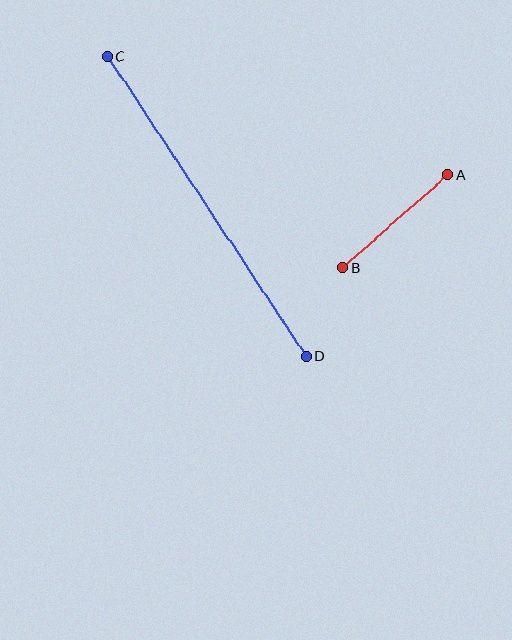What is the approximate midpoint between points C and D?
The midpoint is at approximately (206, 206) pixels.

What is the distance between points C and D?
The distance is approximately 360 pixels.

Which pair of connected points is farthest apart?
Points C and D are farthest apart.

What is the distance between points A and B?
The distance is approximately 140 pixels.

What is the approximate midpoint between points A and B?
The midpoint is at approximately (395, 222) pixels.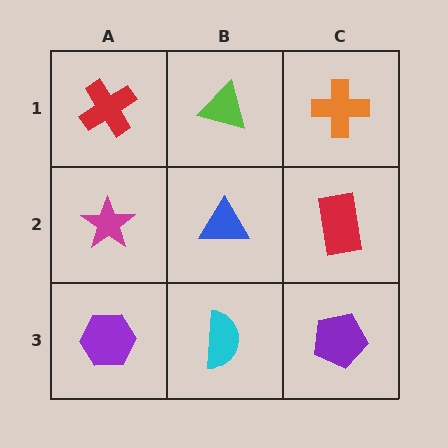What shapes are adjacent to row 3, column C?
A red rectangle (row 2, column C), a cyan semicircle (row 3, column B).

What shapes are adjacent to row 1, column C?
A red rectangle (row 2, column C), a lime triangle (row 1, column B).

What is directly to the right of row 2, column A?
A blue triangle.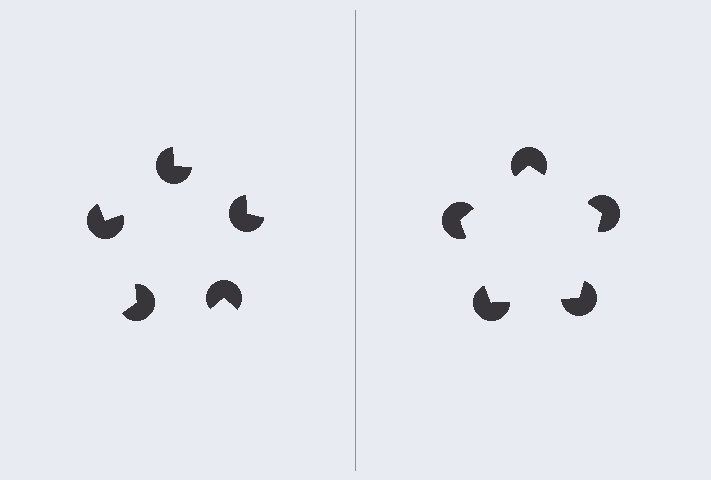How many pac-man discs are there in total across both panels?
10 — 5 on each side.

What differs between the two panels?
The pac-man discs are positioned identically on both sides; only the wedge orientations differ. On the right they align to a pentagon; on the left they are misaligned.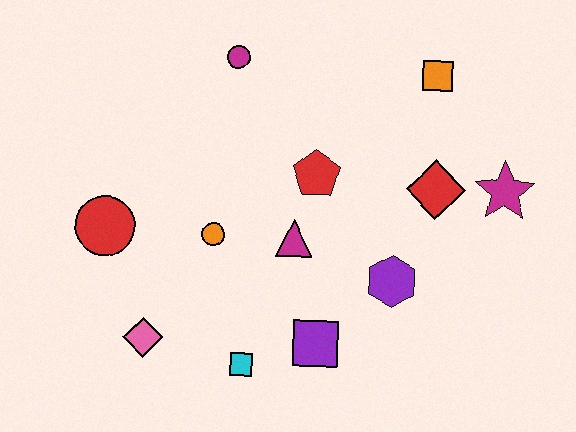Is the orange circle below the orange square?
Yes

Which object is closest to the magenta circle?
The red pentagon is closest to the magenta circle.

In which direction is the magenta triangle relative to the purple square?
The magenta triangle is above the purple square.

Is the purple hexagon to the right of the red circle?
Yes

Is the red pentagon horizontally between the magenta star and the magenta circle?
Yes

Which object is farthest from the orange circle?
The magenta star is farthest from the orange circle.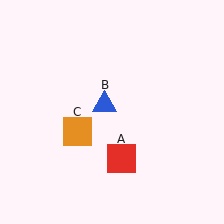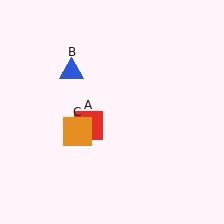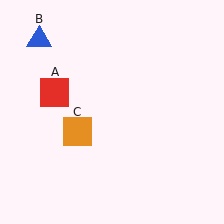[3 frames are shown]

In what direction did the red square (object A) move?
The red square (object A) moved up and to the left.